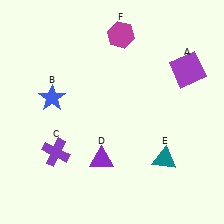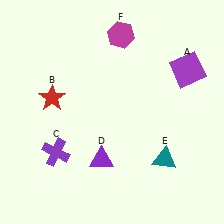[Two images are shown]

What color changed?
The star (B) changed from blue in Image 1 to red in Image 2.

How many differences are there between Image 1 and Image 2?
There is 1 difference between the two images.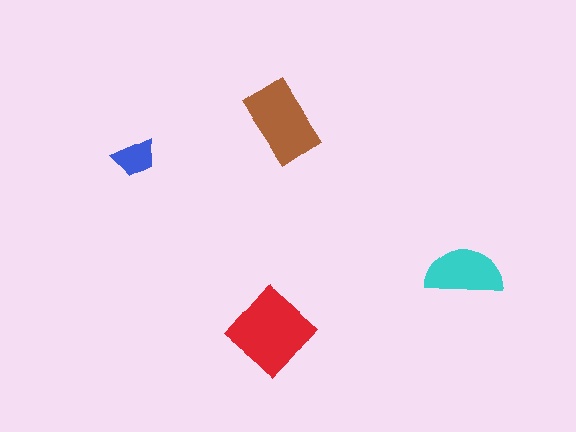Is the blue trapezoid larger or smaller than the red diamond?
Smaller.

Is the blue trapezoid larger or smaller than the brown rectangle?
Smaller.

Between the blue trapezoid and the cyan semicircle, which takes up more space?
The cyan semicircle.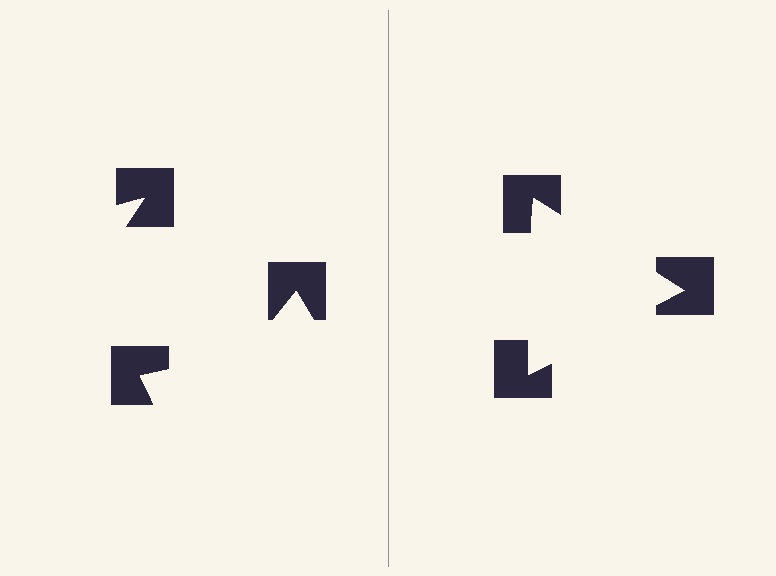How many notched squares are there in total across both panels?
6 — 3 on each side.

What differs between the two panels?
The notched squares are positioned identically on both sides; only the wedge orientations differ. On the right they align to a triangle; on the left they are misaligned.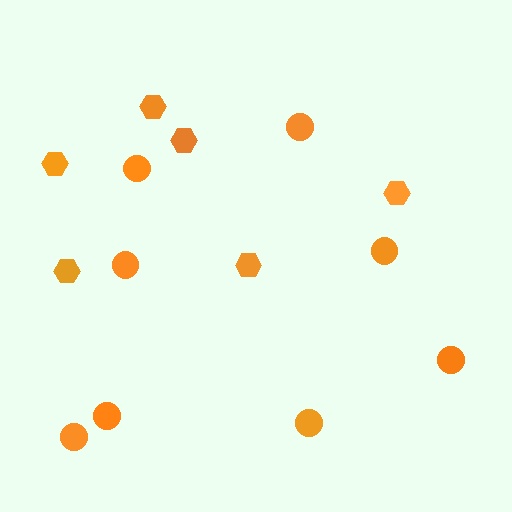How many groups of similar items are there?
There are 2 groups: one group of circles (8) and one group of hexagons (6).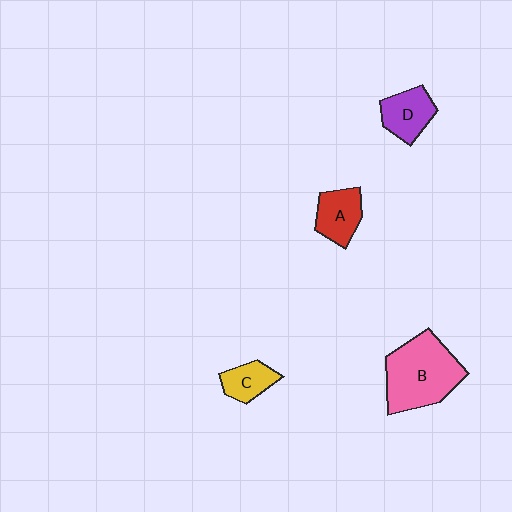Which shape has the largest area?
Shape B (pink).